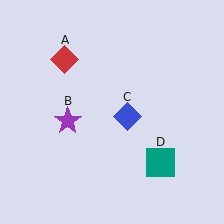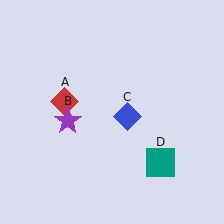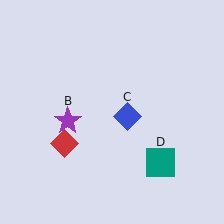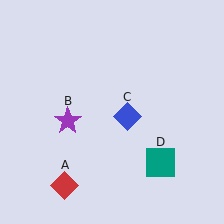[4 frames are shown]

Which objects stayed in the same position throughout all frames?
Purple star (object B) and blue diamond (object C) and teal square (object D) remained stationary.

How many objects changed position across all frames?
1 object changed position: red diamond (object A).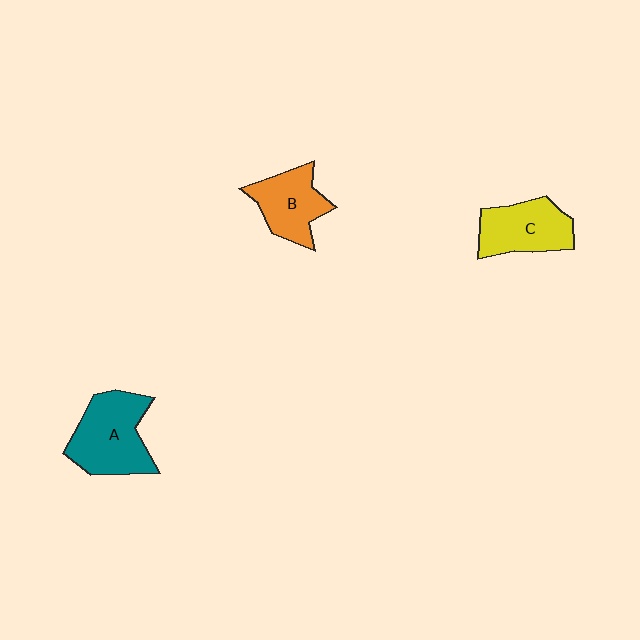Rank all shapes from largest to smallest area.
From largest to smallest: A (teal), C (yellow), B (orange).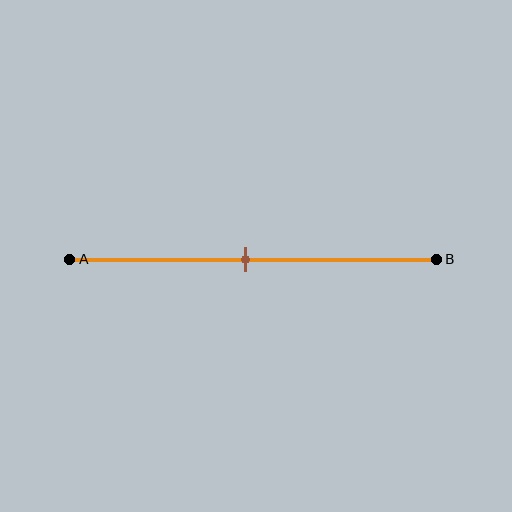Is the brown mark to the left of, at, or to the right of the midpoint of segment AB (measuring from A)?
The brown mark is approximately at the midpoint of segment AB.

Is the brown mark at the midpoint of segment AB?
Yes, the mark is approximately at the midpoint.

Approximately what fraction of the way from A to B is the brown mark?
The brown mark is approximately 50% of the way from A to B.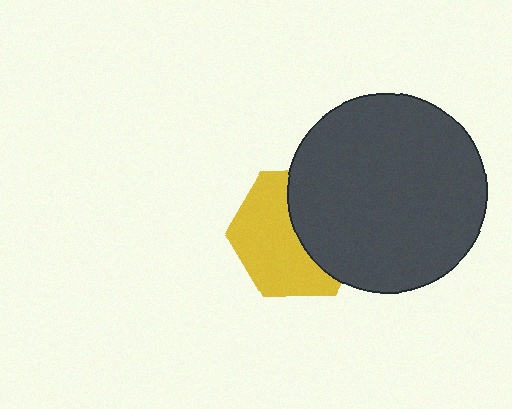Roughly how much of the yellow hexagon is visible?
About half of it is visible (roughly 56%).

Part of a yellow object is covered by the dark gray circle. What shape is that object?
It is a hexagon.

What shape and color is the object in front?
The object in front is a dark gray circle.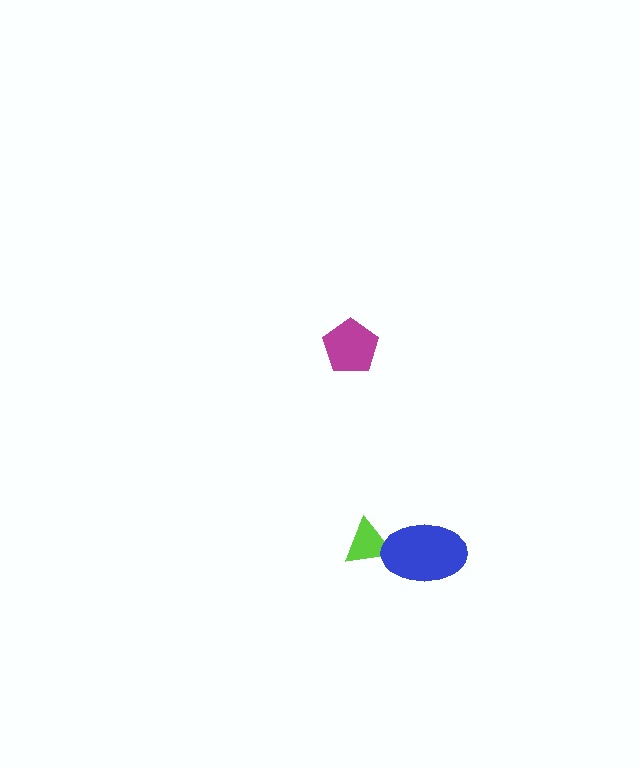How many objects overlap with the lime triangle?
1 object overlaps with the lime triangle.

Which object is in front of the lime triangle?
The blue ellipse is in front of the lime triangle.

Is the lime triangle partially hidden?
Yes, it is partially covered by another shape.